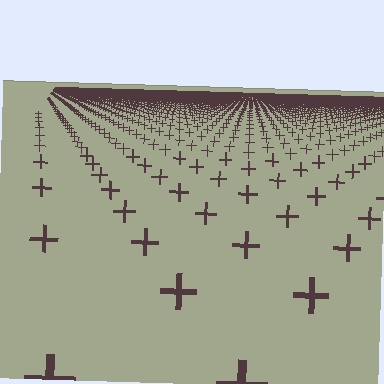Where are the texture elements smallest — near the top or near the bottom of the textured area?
Near the top.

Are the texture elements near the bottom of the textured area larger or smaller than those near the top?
Larger. Near the bottom, elements are closer to the viewer and appear at a bigger on-screen size.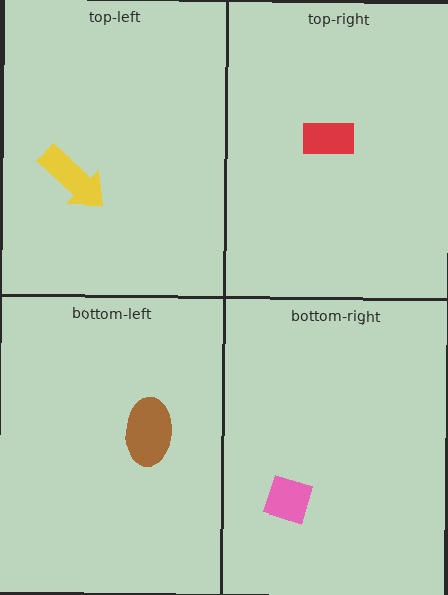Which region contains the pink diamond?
The bottom-right region.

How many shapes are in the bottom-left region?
1.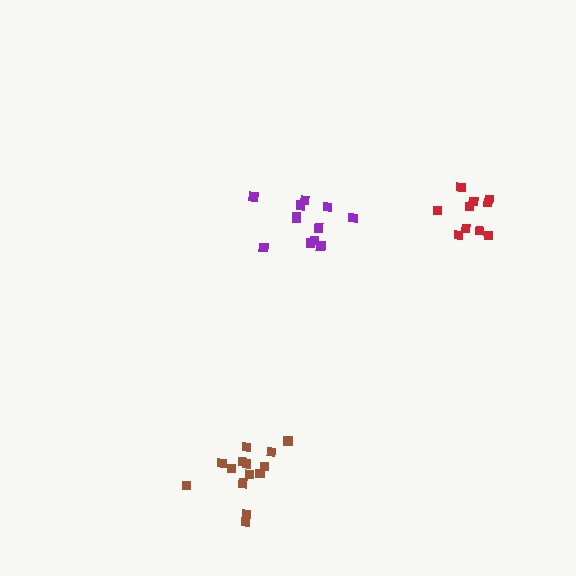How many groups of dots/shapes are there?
There are 3 groups.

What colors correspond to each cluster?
The clusters are colored: red, purple, brown.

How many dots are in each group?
Group 1: 10 dots, Group 2: 12 dots, Group 3: 14 dots (36 total).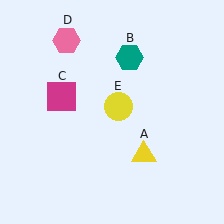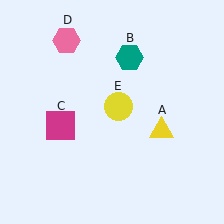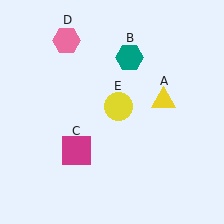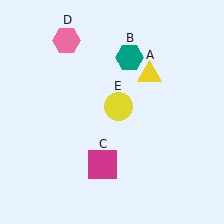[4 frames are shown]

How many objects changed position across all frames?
2 objects changed position: yellow triangle (object A), magenta square (object C).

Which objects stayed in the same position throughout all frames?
Teal hexagon (object B) and pink hexagon (object D) and yellow circle (object E) remained stationary.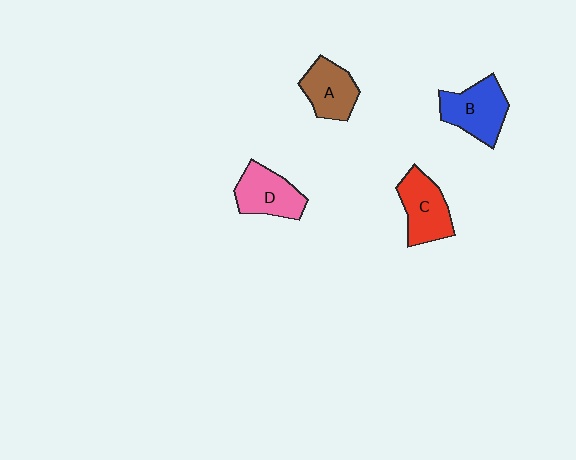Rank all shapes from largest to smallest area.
From largest to smallest: B (blue), C (red), D (pink), A (brown).